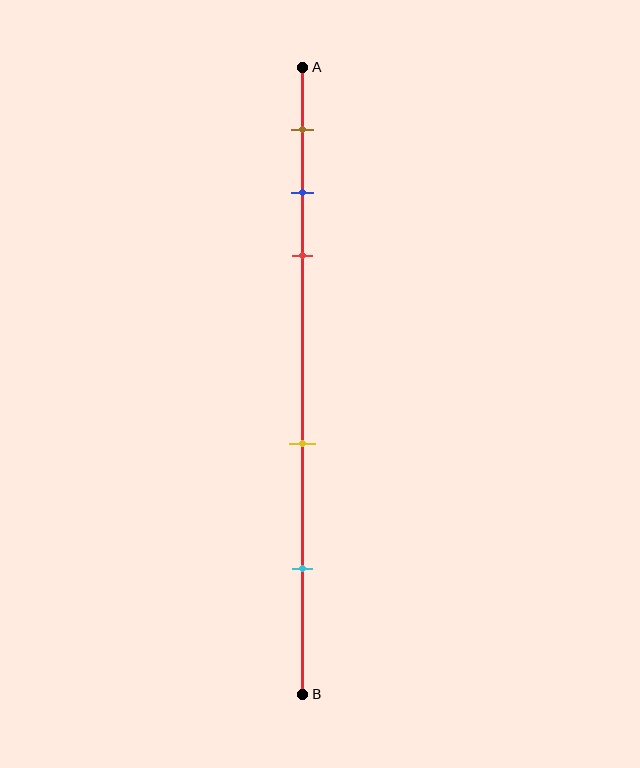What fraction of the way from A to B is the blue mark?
The blue mark is approximately 20% (0.2) of the way from A to B.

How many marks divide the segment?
There are 5 marks dividing the segment.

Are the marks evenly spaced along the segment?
No, the marks are not evenly spaced.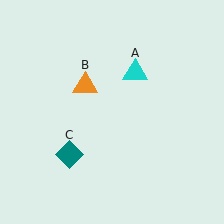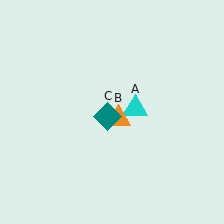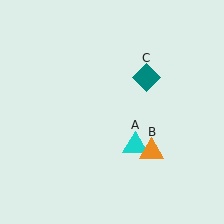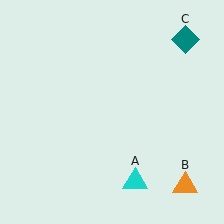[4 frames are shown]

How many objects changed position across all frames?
3 objects changed position: cyan triangle (object A), orange triangle (object B), teal diamond (object C).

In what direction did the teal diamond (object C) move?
The teal diamond (object C) moved up and to the right.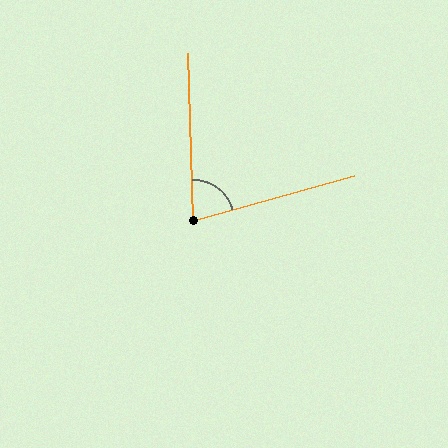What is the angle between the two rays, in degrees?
Approximately 76 degrees.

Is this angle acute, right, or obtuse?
It is acute.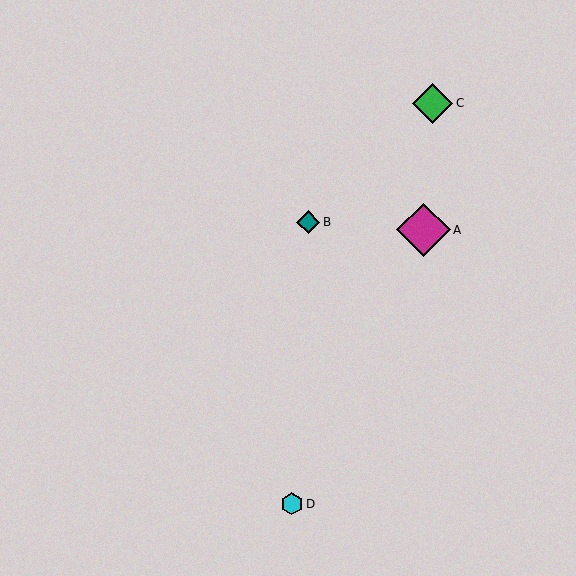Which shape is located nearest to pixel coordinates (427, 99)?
The green diamond (labeled C) at (433, 103) is nearest to that location.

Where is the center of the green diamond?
The center of the green diamond is at (433, 103).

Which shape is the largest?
The magenta diamond (labeled A) is the largest.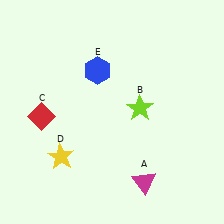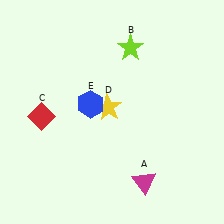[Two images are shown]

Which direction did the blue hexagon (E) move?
The blue hexagon (E) moved down.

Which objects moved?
The objects that moved are: the lime star (B), the yellow star (D), the blue hexagon (E).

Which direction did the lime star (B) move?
The lime star (B) moved up.